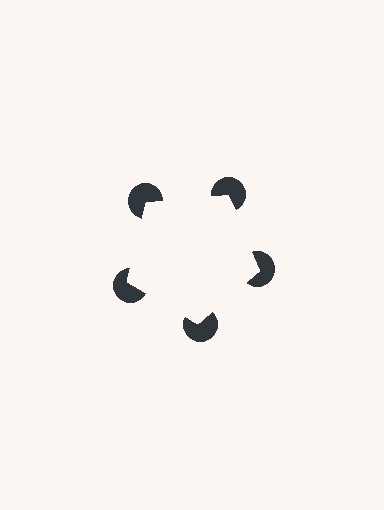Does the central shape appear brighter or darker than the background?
It typically appears slightly brighter than the background, even though no actual brightness change is drawn.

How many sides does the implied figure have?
5 sides.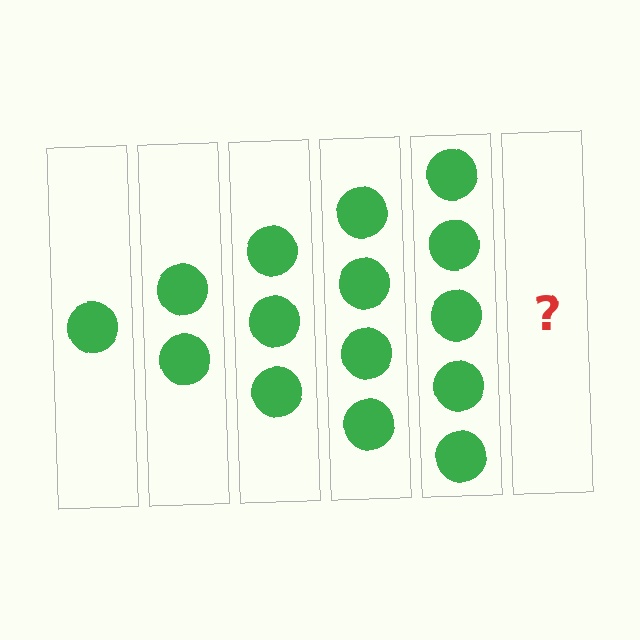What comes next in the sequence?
The next element should be 6 circles.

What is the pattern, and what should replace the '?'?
The pattern is that each step adds one more circle. The '?' should be 6 circles.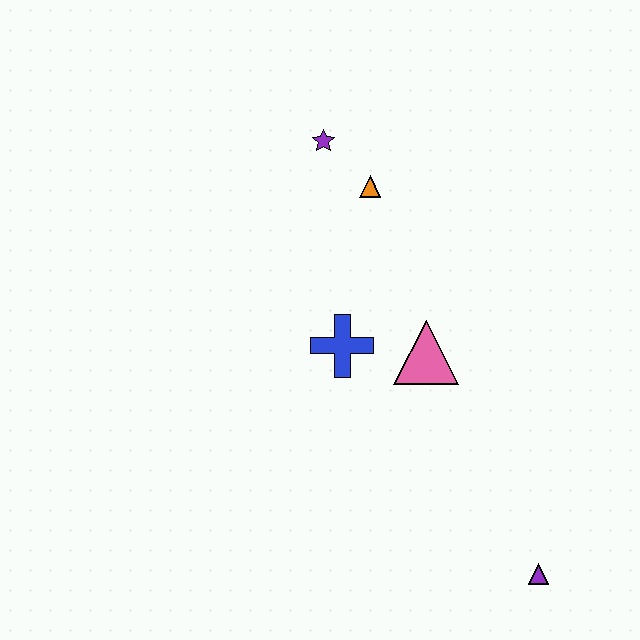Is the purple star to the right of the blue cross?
No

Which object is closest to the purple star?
The orange triangle is closest to the purple star.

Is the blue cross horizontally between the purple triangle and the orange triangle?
No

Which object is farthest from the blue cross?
The purple triangle is farthest from the blue cross.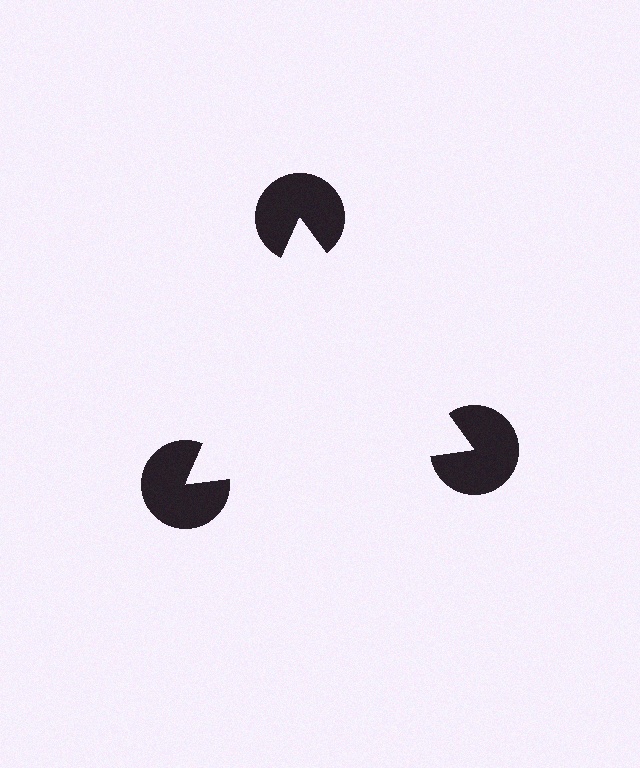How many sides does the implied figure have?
3 sides.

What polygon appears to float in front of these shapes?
An illusory triangle — its edges are inferred from the aligned wedge cuts in the pac-man discs, not physically drawn.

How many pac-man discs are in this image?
There are 3 — one at each vertex of the illusory triangle.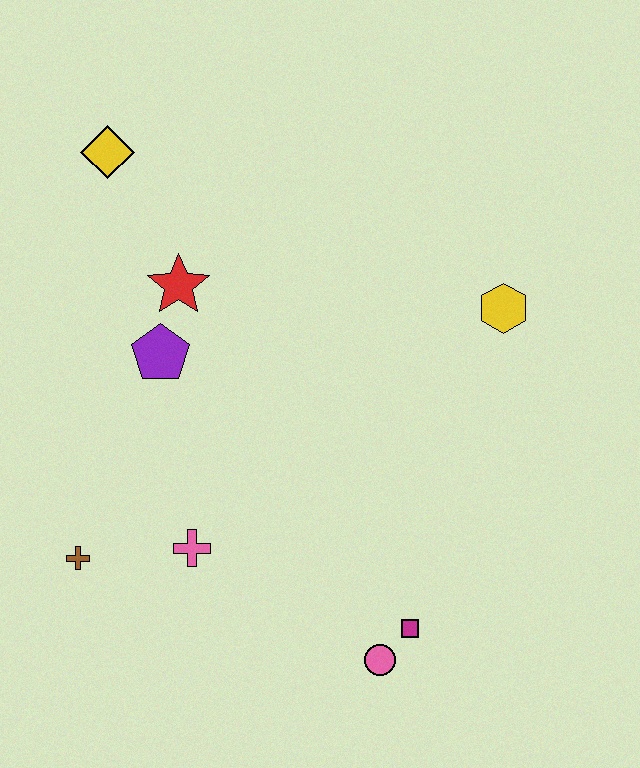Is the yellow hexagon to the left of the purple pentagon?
No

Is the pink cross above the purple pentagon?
No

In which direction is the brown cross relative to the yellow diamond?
The brown cross is below the yellow diamond.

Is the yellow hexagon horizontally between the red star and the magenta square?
No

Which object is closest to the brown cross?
The pink cross is closest to the brown cross.